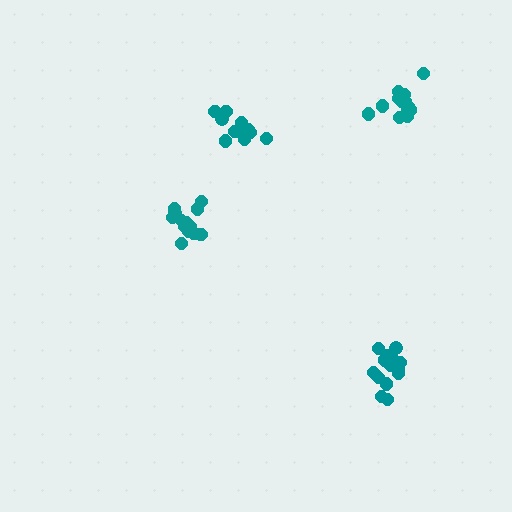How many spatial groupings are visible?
There are 4 spatial groupings.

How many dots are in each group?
Group 1: 13 dots, Group 2: 12 dots, Group 3: 15 dots, Group 4: 13 dots (53 total).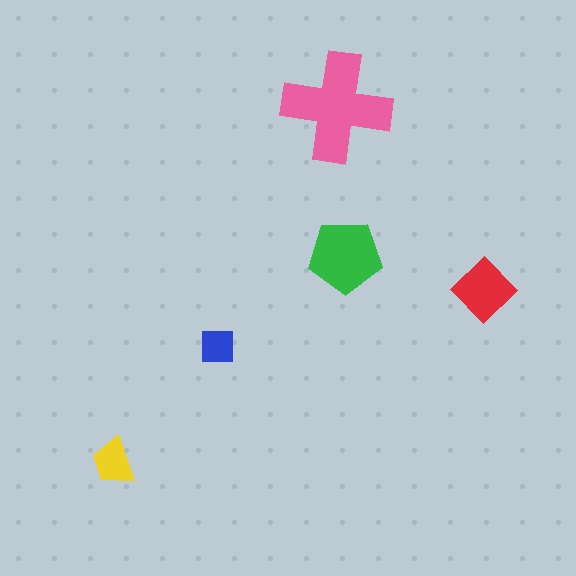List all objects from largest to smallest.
The pink cross, the green pentagon, the red diamond, the yellow trapezoid, the blue square.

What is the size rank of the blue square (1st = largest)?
5th.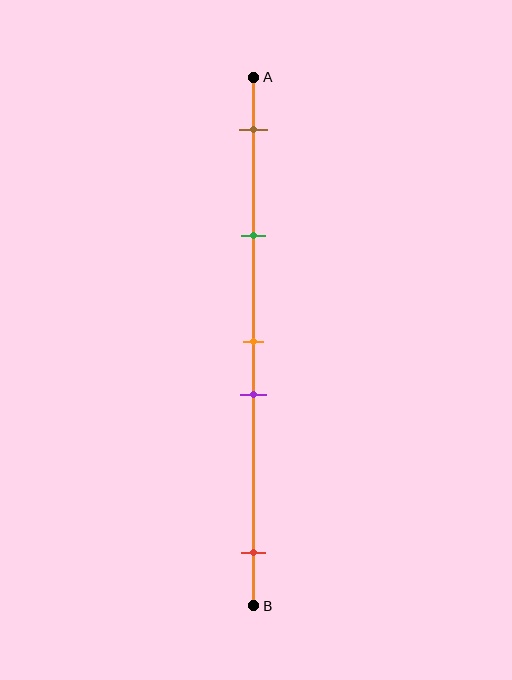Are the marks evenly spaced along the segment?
No, the marks are not evenly spaced.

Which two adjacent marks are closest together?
The orange and purple marks are the closest adjacent pair.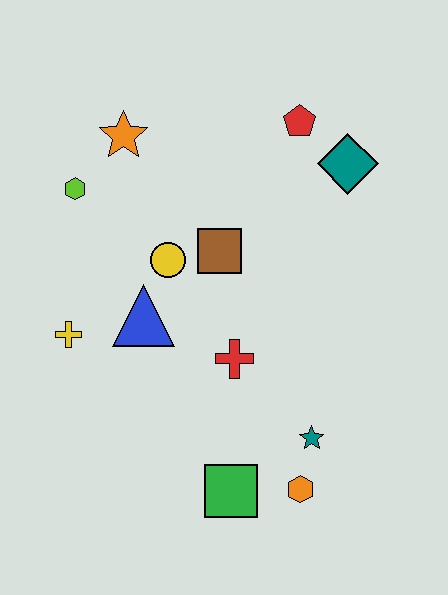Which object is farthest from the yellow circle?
The orange hexagon is farthest from the yellow circle.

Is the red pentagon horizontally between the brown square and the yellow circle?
No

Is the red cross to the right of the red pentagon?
No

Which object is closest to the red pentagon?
The teal diamond is closest to the red pentagon.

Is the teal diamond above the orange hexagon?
Yes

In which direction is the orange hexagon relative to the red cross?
The orange hexagon is below the red cross.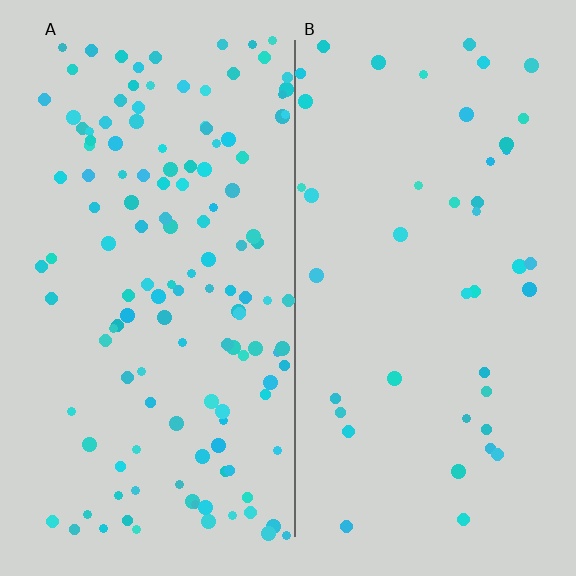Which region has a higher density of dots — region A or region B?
A (the left).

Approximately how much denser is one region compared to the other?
Approximately 3.0× — region A over region B.